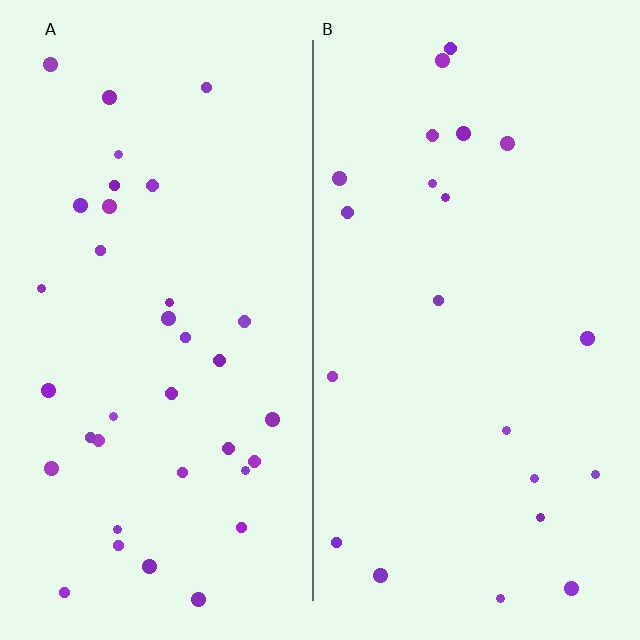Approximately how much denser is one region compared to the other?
Approximately 1.7× — region A over region B.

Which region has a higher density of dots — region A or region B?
A (the left).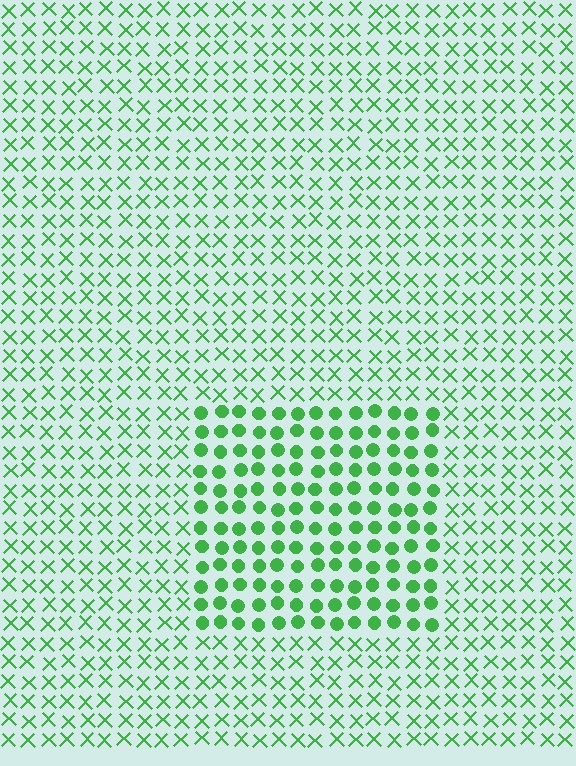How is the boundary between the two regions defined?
The boundary is defined by a change in element shape: circles inside vs. X marks outside. All elements share the same color and spacing.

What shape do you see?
I see a rectangle.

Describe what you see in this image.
The image is filled with small green elements arranged in a uniform grid. A rectangle-shaped region contains circles, while the surrounding area contains X marks. The boundary is defined purely by the change in element shape.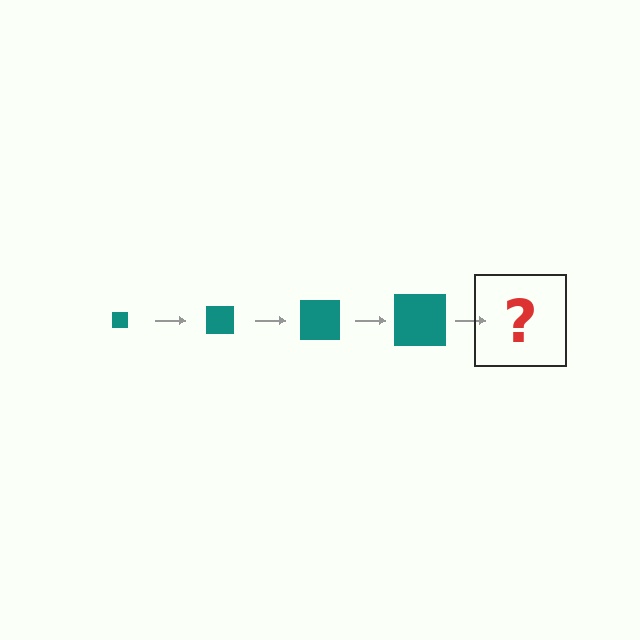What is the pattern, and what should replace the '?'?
The pattern is that the square gets progressively larger each step. The '?' should be a teal square, larger than the previous one.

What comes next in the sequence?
The next element should be a teal square, larger than the previous one.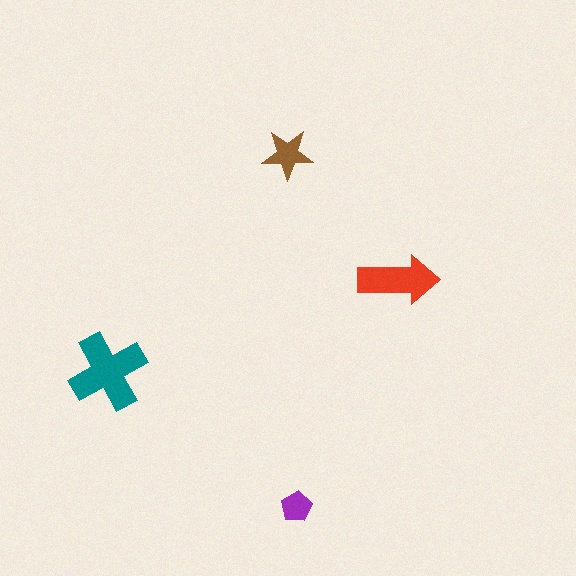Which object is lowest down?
The purple pentagon is bottommost.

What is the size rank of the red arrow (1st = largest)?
2nd.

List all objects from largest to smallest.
The teal cross, the red arrow, the brown star, the purple pentagon.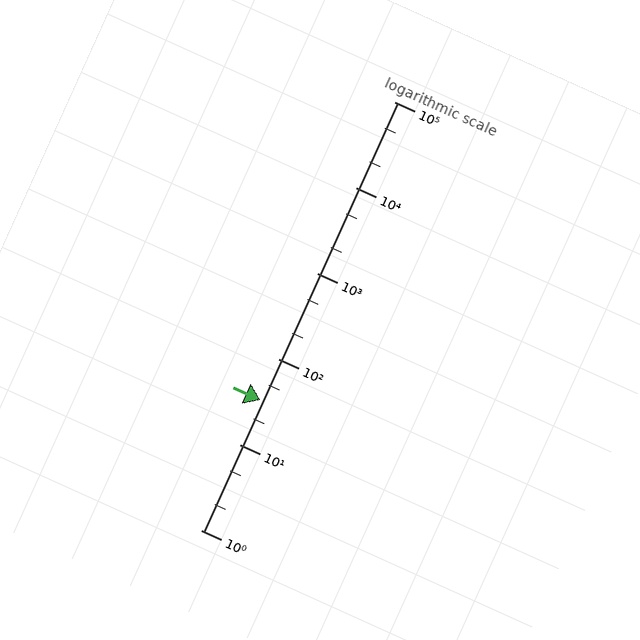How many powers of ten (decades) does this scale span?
The scale spans 5 decades, from 1 to 100000.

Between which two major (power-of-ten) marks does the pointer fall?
The pointer is between 10 and 100.